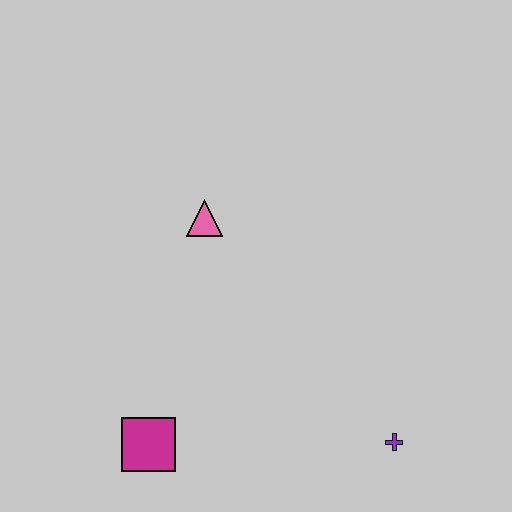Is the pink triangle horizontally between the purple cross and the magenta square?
Yes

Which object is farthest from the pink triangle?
The purple cross is farthest from the pink triangle.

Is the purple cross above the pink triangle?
No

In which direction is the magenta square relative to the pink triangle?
The magenta square is below the pink triangle.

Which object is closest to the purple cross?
The magenta square is closest to the purple cross.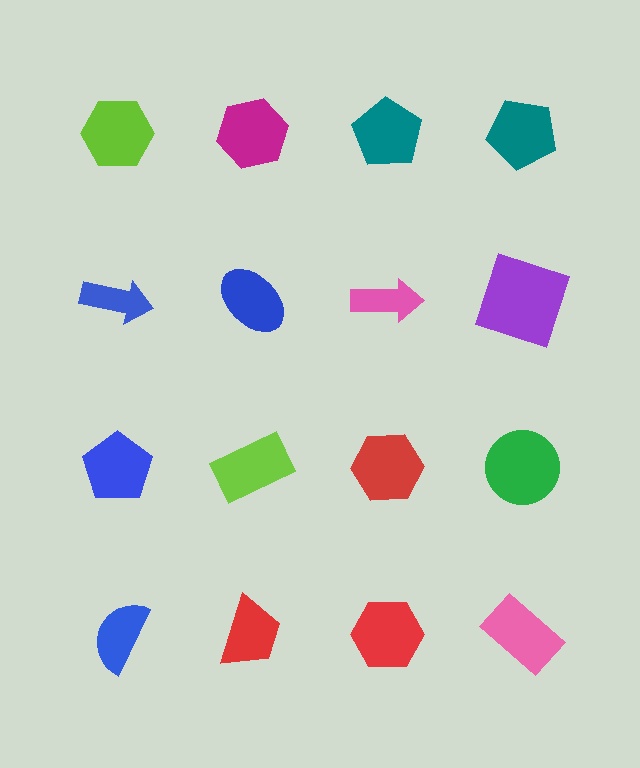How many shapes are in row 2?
4 shapes.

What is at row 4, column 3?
A red hexagon.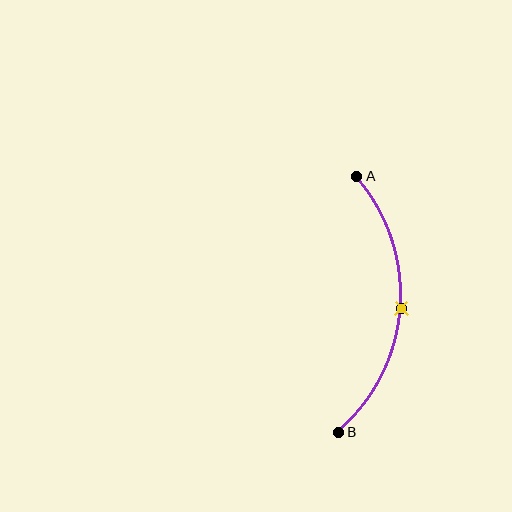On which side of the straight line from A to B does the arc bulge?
The arc bulges to the right of the straight line connecting A and B.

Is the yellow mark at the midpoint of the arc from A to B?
Yes. The yellow mark lies on the arc at equal arc-length from both A and B — it is the arc midpoint.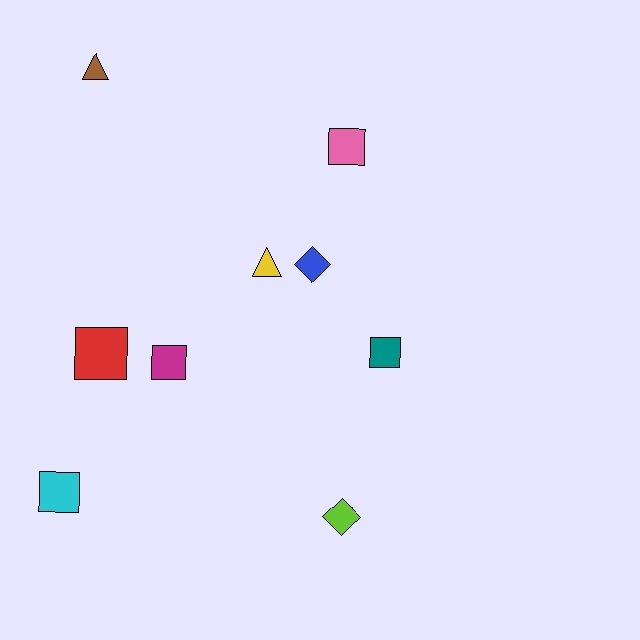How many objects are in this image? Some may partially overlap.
There are 9 objects.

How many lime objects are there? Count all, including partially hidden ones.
There is 1 lime object.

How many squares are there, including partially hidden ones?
There are 5 squares.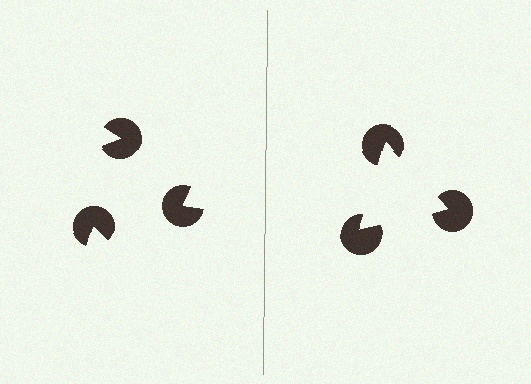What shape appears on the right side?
An illusory triangle.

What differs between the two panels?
The pac-man discs are positioned identically on both sides; only the wedge orientations differ. On the right they align to a triangle; on the left they are misaligned.